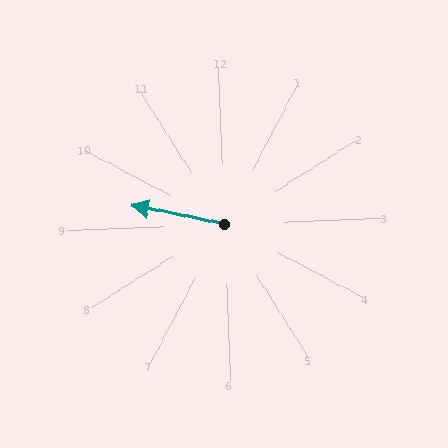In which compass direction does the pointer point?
West.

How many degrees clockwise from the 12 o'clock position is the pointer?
Approximately 284 degrees.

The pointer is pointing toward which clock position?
Roughly 9 o'clock.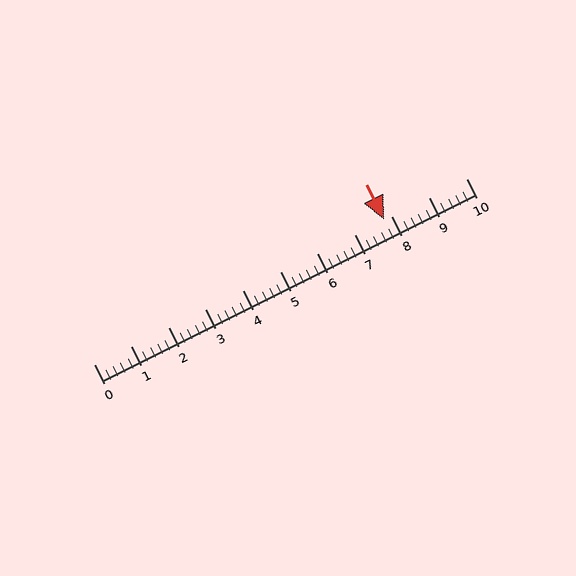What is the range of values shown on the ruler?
The ruler shows values from 0 to 10.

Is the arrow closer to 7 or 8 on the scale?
The arrow is closer to 8.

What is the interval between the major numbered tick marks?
The major tick marks are spaced 1 units apart.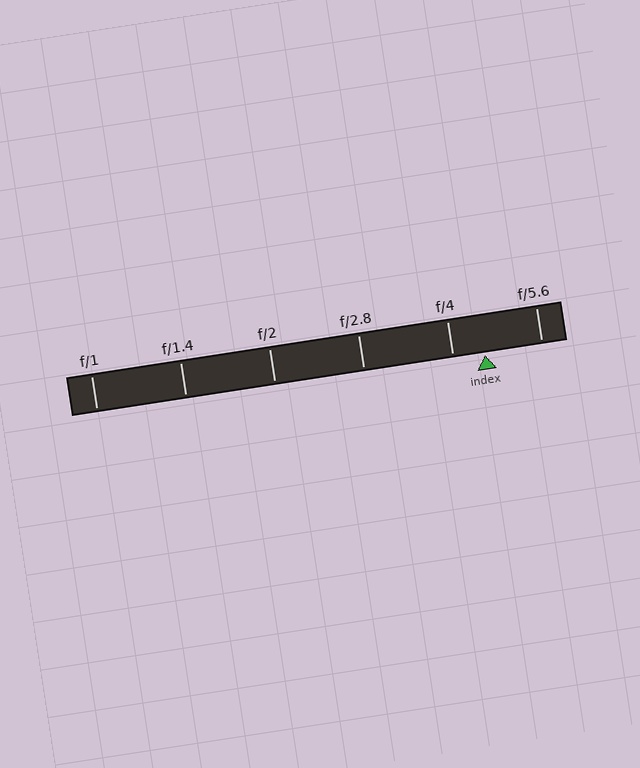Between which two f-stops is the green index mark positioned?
The index mark is between f/4 and f/5.6.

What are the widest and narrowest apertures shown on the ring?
The widest aperture shown is f/1 and the narrowest is f/5.6.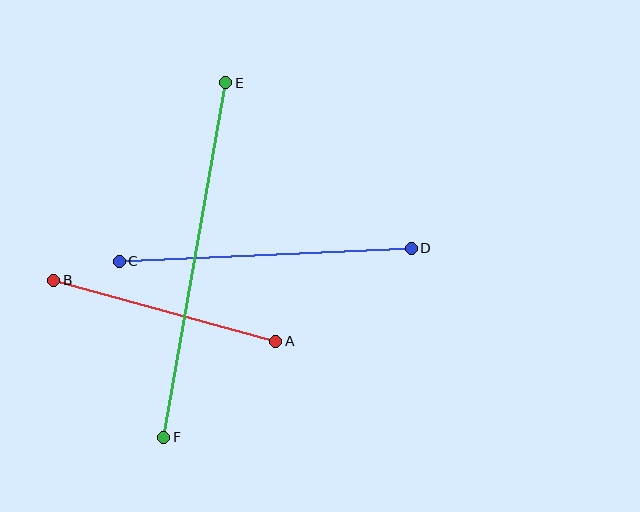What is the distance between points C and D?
The distance is approximately 292 pixels.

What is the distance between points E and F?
The distance is approximately 360 pixels.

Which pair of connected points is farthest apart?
Points E and F are farthest apart.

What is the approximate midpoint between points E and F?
The midpoint is at approximately (195, 260) pixels.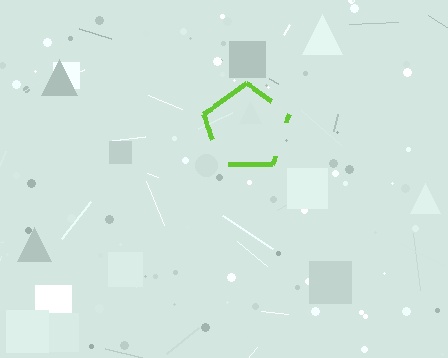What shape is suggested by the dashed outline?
The dashed outline suggests a pentagon.